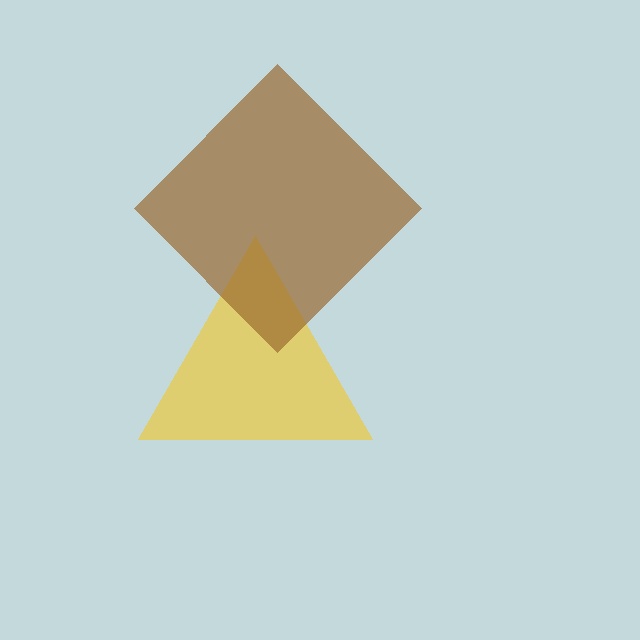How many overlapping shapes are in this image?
There are 2 overlapping shapes in the image.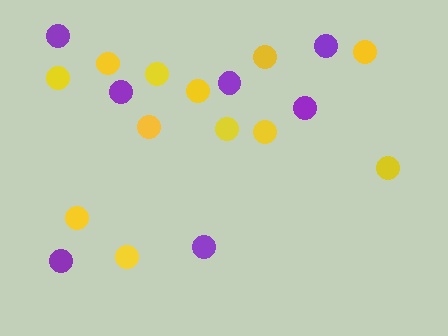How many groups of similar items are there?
There are 2 groups: one group of purple circles (7) and one group of yellow circles (12).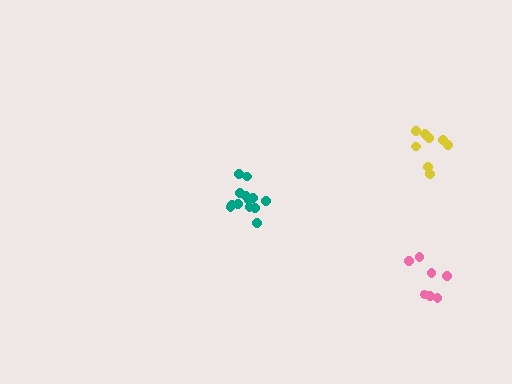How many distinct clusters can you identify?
There are 3 distinct clusters.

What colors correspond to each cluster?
The clusters are colored: teal, yellow, pink.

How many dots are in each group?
Group 1: 13 dots, Group 2: 8 dots, Group 3: 7 dots (28 total).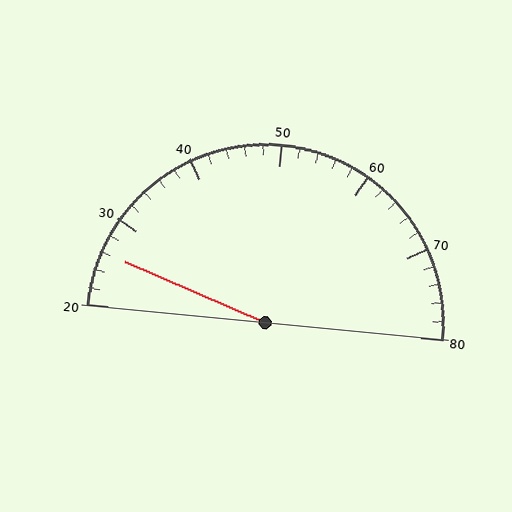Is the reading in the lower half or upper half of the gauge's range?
The reading is in the lower half of the range (20 to 80).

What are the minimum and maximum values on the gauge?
The gauge ranges from 20 to 80.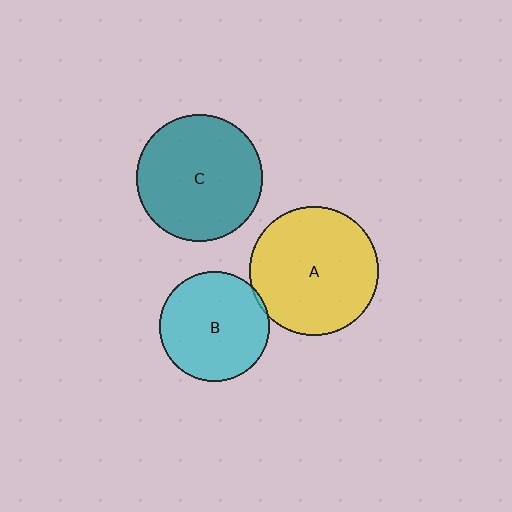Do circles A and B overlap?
Yes.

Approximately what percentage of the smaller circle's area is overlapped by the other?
Approximately 5%.